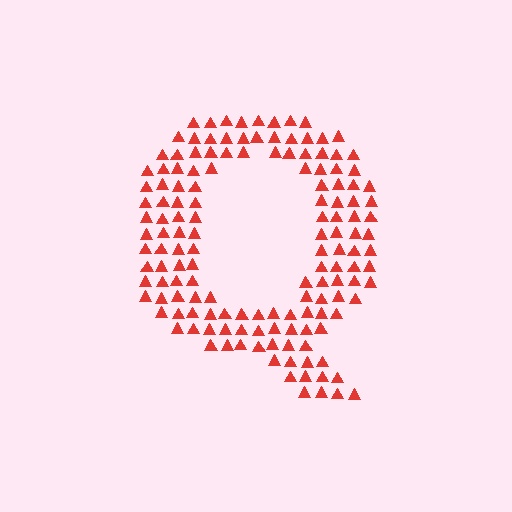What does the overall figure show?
The overall figure shows the letter Q.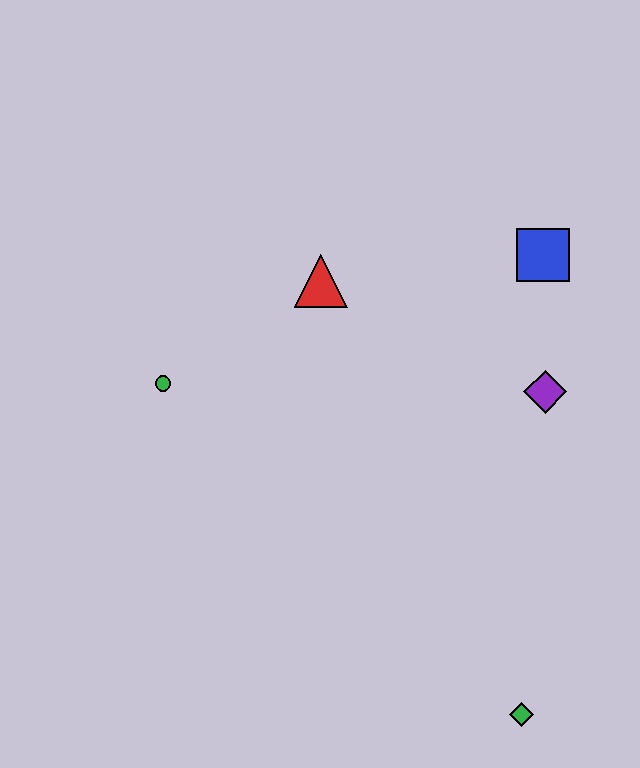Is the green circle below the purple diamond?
No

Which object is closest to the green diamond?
The purple diamond is closest to the green diamond.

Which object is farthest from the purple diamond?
The green circle is farthest from the purple diamond.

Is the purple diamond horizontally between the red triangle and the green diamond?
No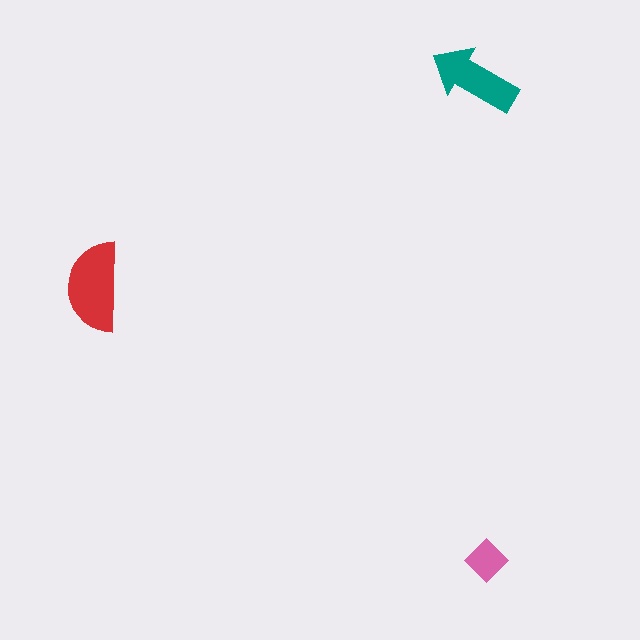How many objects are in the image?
There are 3 objects in the image.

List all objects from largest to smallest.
The red semicircle, the teal arrow, the pink diamond.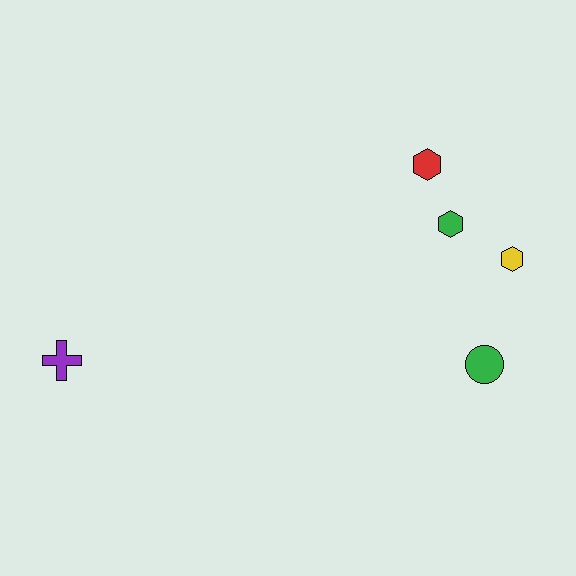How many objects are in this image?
There are 5 objects.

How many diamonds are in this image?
There are no diamonds.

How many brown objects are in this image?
There are no brown objects.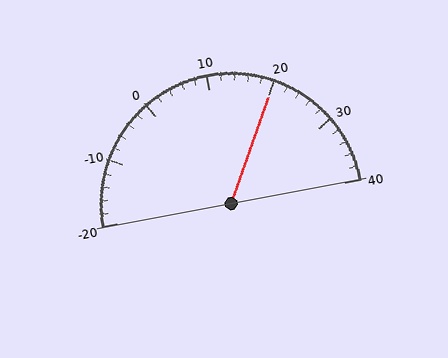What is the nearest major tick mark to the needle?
The nearest major tick mark is 20.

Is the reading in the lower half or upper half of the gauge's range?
The reading is in the upper half of the range (-20 to 40).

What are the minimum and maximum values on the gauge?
The gauge ranges from -20 to 40.